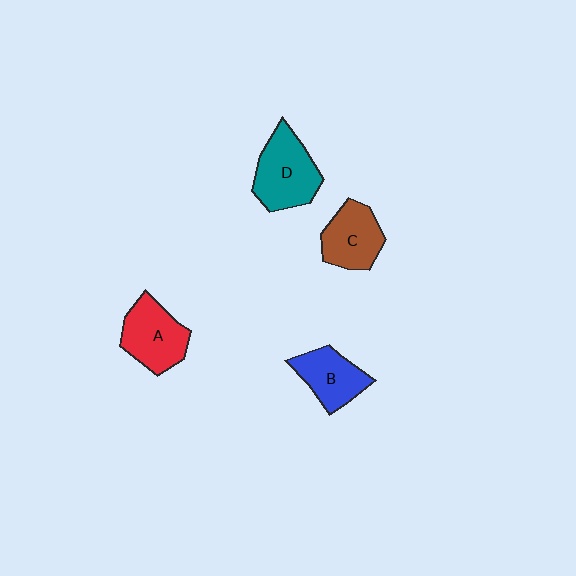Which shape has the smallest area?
Shape B (blue).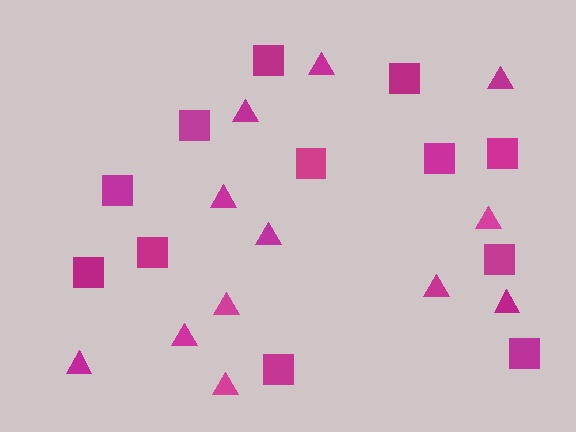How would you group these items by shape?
There are 2 groups: one group of squares (12) and one group of triangles (12).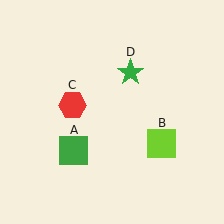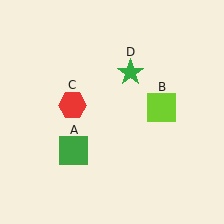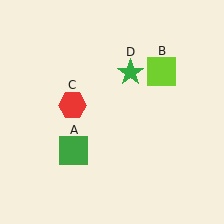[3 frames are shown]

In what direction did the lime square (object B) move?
The lime square (object B) moved up.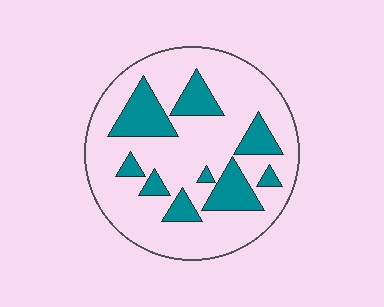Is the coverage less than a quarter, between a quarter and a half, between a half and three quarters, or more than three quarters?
Less than a quarter.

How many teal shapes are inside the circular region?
9.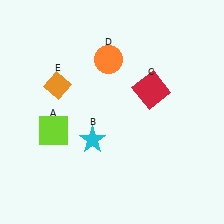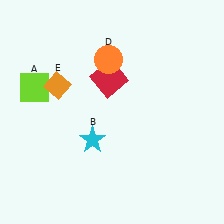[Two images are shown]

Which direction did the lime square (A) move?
The lime square (A) moved up.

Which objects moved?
The objects that moved are: the lime square (A), the red square (C).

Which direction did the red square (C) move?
The red square (C) moved left.